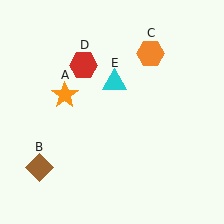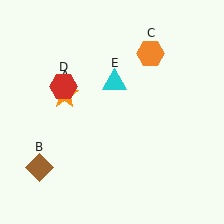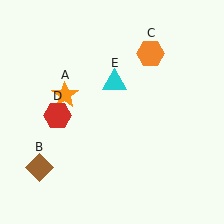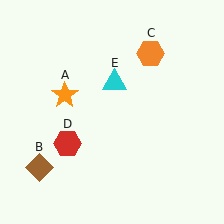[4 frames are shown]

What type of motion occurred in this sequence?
The red hexagon (object D) rotated counterclockwise around the center of the scene.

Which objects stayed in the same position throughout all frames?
Orange star (object A) and brown diamond (object B) and orange hexagon (object C) and cyan triangle (object E) remained stationary.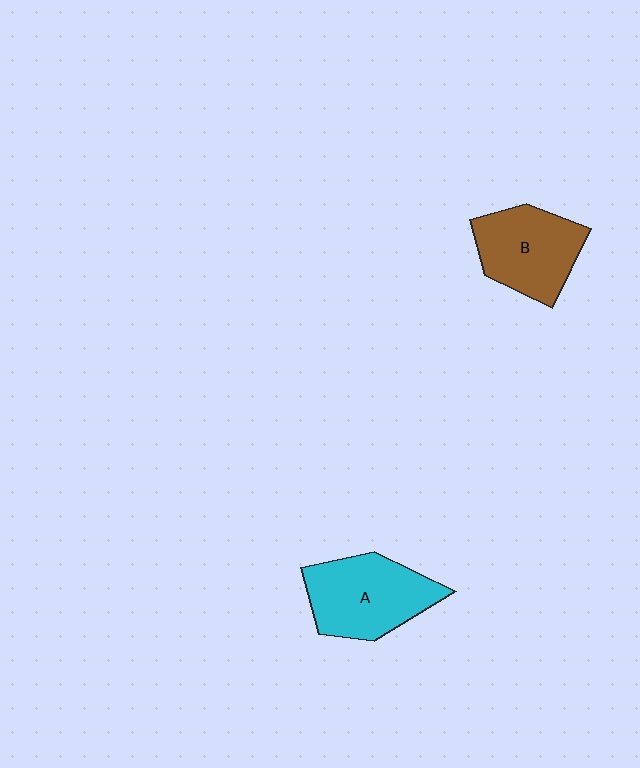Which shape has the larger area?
Shape A (cyan).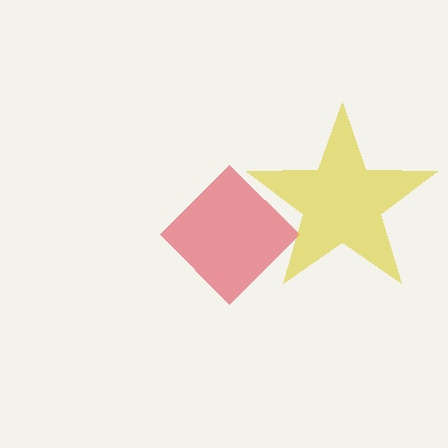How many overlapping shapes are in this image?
There are 2 overlapping shapes in the image.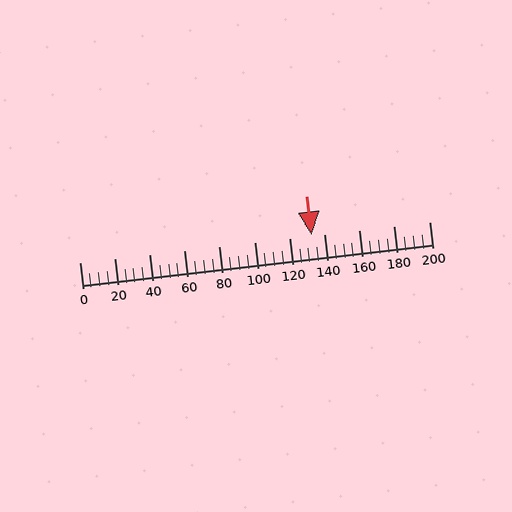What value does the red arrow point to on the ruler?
The red arrow points to approximately 133.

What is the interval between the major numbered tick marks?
The major tick marks are spaced 20 units apart.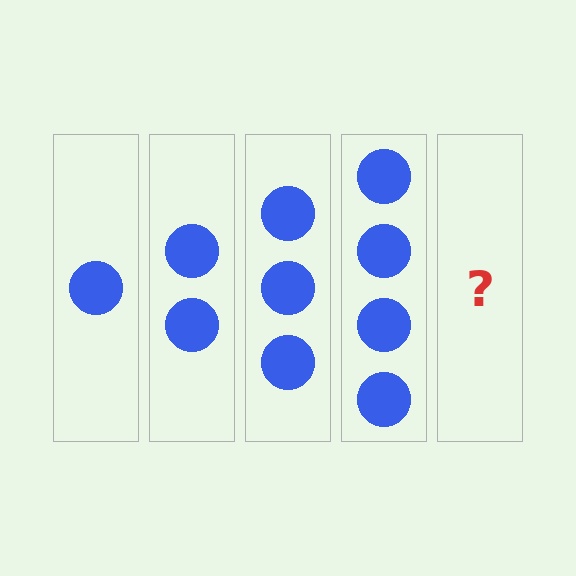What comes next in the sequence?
The next element should be 5 circles.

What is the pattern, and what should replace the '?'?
The pattern is that each step adds one more circle. The '?' should be 5 circles.